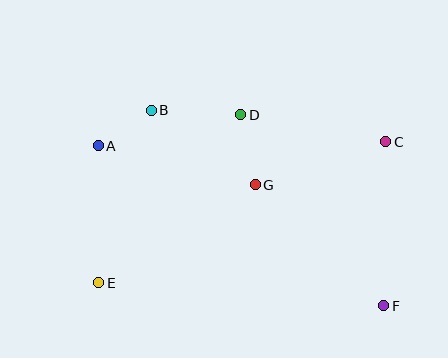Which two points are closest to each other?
Points A and B are closest to each other.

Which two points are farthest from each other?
Points A and F are farthest from each other.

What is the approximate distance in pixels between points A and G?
The distance between A and G is approximately 162 pixels.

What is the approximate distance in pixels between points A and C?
The distance between A and C is approximately 288 pixels.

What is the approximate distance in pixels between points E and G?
The distance between E and G is approximately 184 pixels.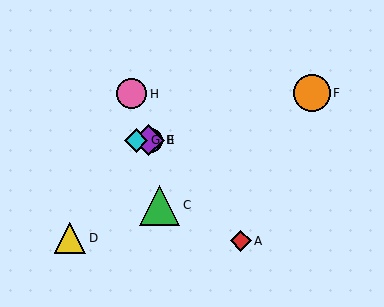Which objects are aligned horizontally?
Objects B, E, G are aligned horizontally.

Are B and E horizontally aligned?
Yes, both are at y≈140.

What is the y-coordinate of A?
Object A is at y≈241.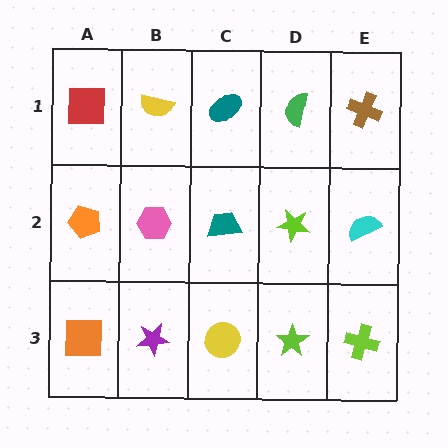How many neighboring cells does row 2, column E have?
3.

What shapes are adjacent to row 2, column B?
A yellow semicircle (row 1, column B), a purple star (row 3, column B), an orange pentagon (row 2, column A), a teal trapezoid (row 2, column C).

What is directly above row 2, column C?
A teal ellipse.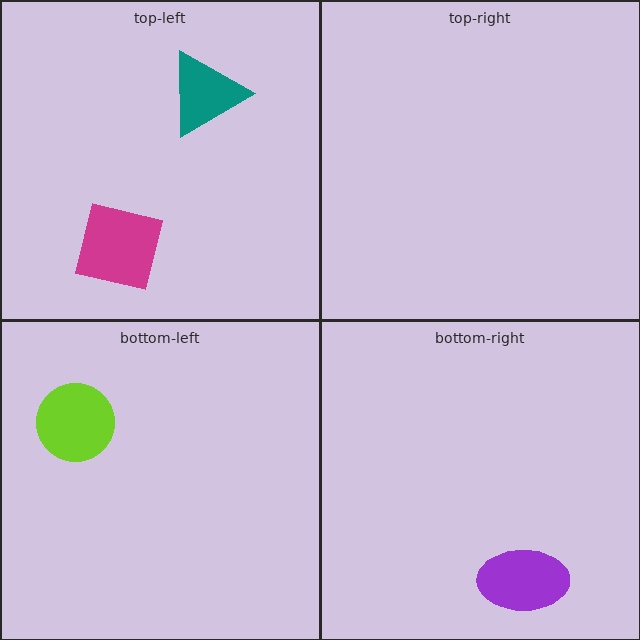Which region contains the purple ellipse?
The bottom-right region.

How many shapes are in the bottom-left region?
1.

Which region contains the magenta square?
The top-left region.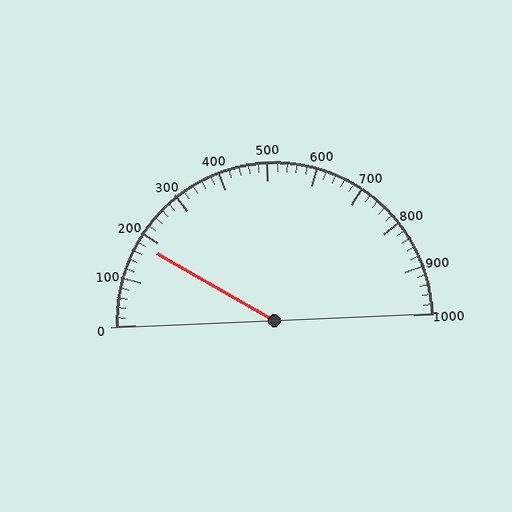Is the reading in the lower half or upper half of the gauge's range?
The reading is in the lower half of the range (0 to 1000).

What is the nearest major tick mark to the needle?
The nearest major tick mark is 200.